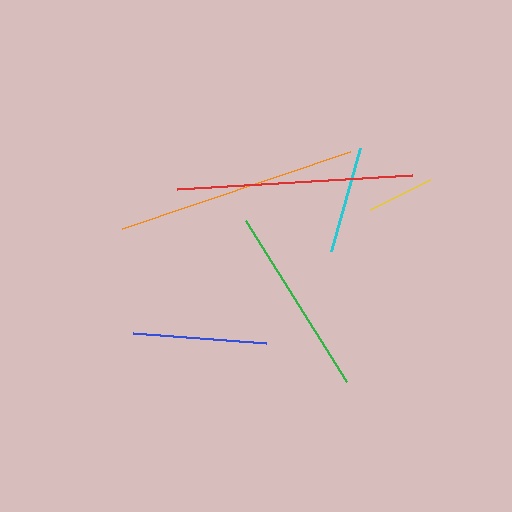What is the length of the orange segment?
The orange segment is approximately 241 pixels long.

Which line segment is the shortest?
The yellow line is the shortest at approximately 67 pixels.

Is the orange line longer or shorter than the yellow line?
The orange line is longer than the yellow line.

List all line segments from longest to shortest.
From longest to shortest: orange, red, green, blue, cyan, yellow.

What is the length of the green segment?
The green segment is approximately 190 pixels long.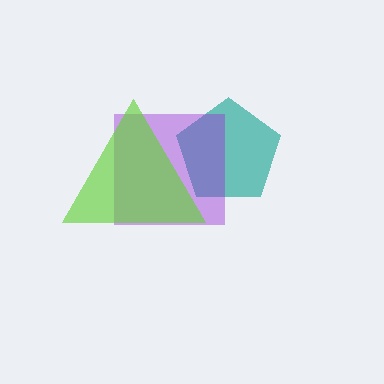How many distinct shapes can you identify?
There are 3 distinct shapes: a teal pentagon, a purple square, a lime triangle.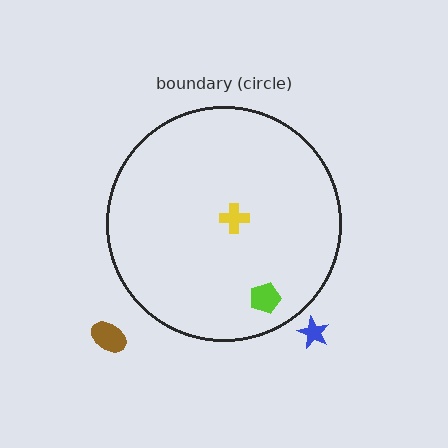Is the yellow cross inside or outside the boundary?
Inside.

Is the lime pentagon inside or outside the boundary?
Inside.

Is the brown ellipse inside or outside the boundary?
Outside.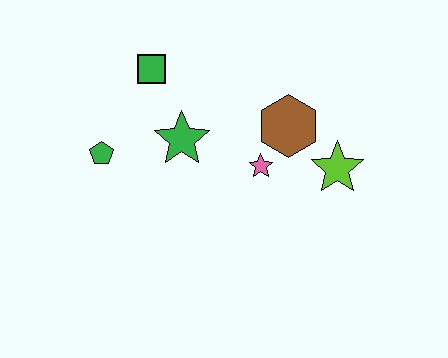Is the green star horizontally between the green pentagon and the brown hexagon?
Yes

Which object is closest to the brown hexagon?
The pink star is closest to the brown hexagon.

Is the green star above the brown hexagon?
No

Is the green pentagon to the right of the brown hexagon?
No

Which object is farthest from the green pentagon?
The lime star is farthest from the green pentagon.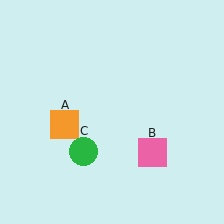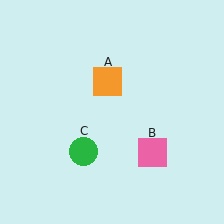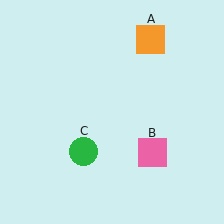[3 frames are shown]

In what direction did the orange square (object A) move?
The orange square (object A) moved up and to the right.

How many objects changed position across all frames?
1 object changed position: orange square (object A).